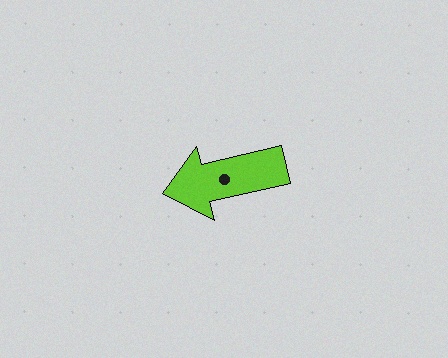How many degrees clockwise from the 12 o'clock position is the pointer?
Approximately 257 degrees.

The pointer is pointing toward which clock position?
Roughly 9 o'clock.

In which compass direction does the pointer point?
West.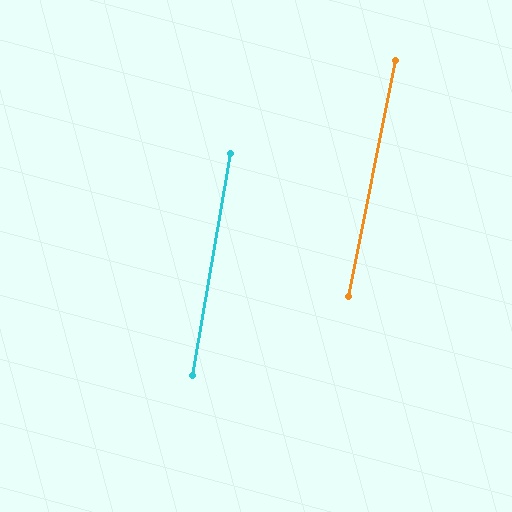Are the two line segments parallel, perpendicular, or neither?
Parallel — their directions differ by only 1.3°.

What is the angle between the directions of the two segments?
Approximately 1 degree.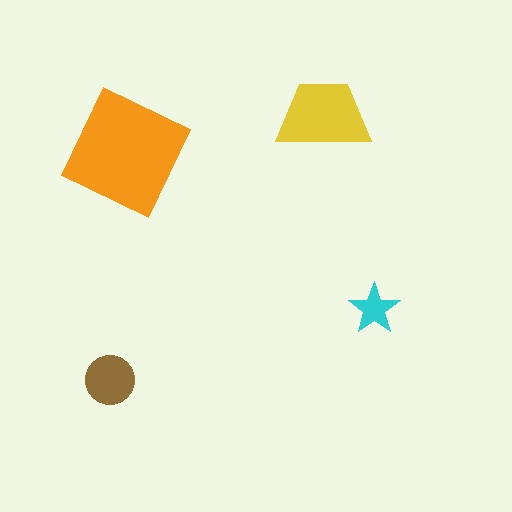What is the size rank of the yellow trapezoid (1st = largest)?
2nd.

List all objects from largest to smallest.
The orange square, the yellow trapezoid, the brown circle, the cyan star.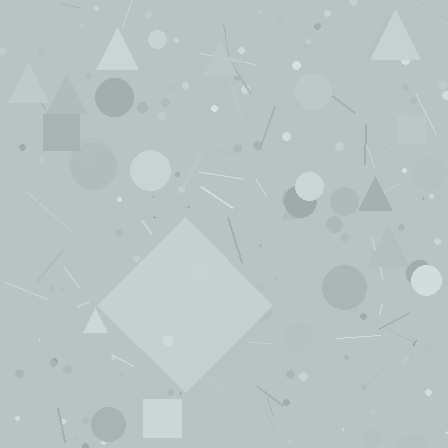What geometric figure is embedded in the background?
A diamond is embedded in the background.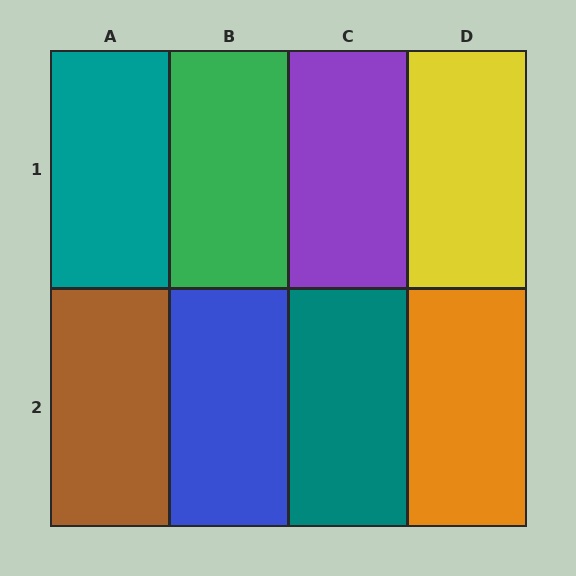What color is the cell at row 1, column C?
Purple.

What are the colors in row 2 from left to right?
Brown, blue, teal, orange.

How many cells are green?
1 cell is green.